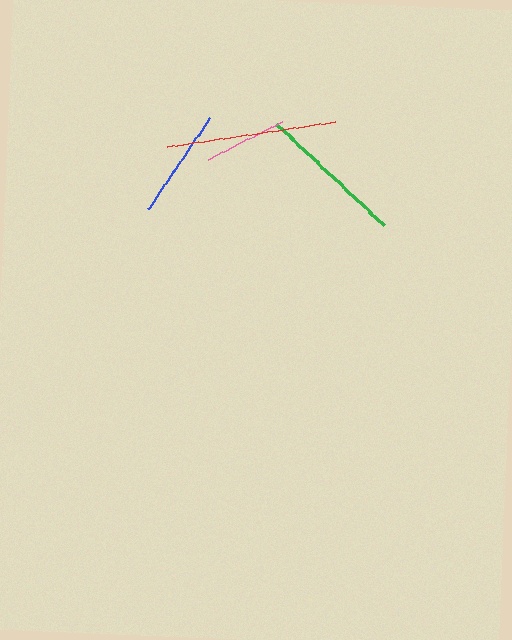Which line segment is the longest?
The red line is the longest at approximately 170 pixels.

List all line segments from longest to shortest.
From longest to shortest: red, green, blue, pink.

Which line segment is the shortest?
The pink line is the shortest at approximately 84 pixels.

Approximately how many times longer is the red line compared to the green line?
The red line is approximately 1.1 times the length of the green line.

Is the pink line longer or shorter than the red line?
The red line is longer than the pink line.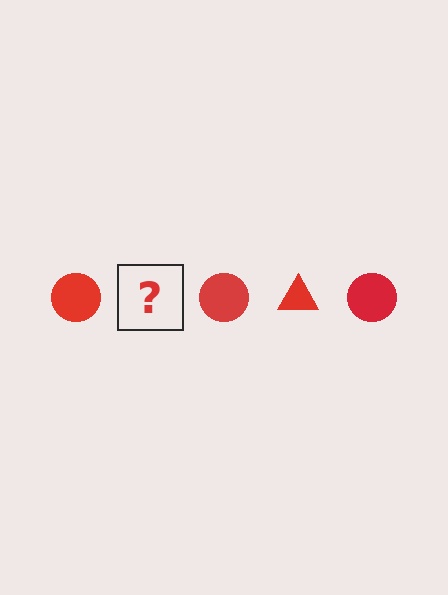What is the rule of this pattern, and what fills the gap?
The rule is that the pattern cycles through circle, triangle shapes in red. The gap should be filled with a red triangle.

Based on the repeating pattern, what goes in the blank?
The blank should be a red triangle.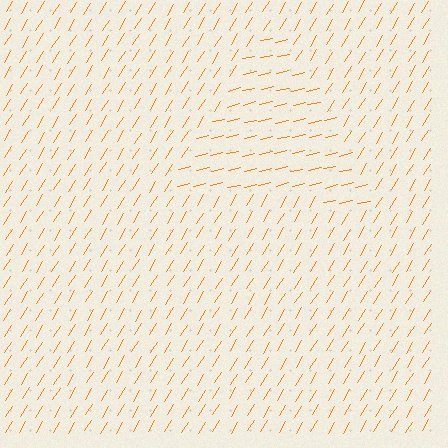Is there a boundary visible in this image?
Yes, there is a texture boundary formed by a change in line orientation.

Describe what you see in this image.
The image is filled with small orange line segments. A triangle region in the image has lines oriented differently from the surrounding lines, creating a visible texture boundary.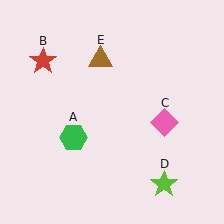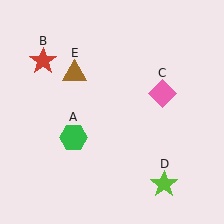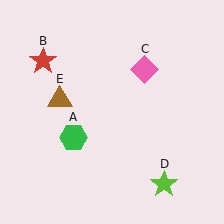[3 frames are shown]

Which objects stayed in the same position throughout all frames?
Green hexagon (object A) and red star (object B) and lime star (object D) remained stationary.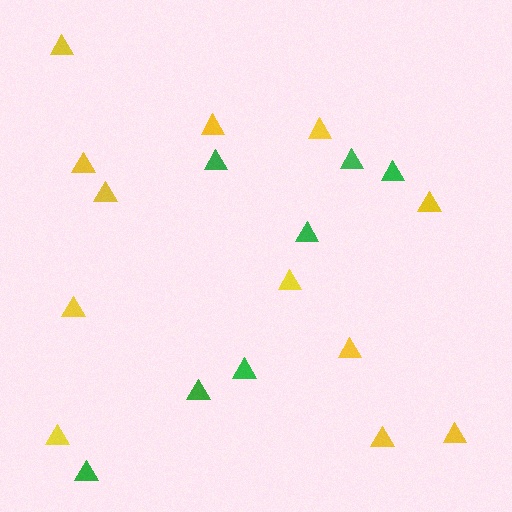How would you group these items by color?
There are 2 groups: one group of yellow triangles (12) and one group of green triangles (7).